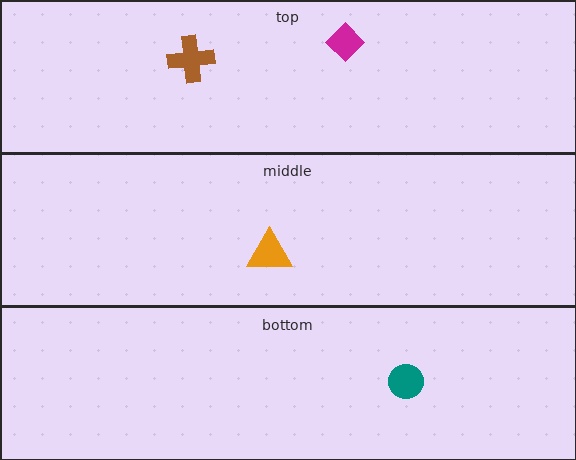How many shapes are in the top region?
2.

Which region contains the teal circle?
The bottom region.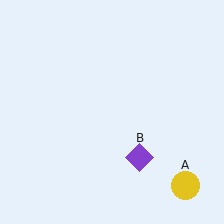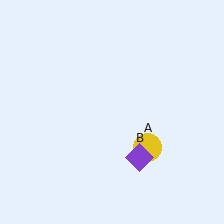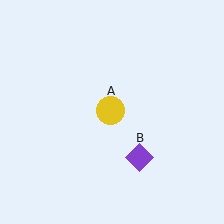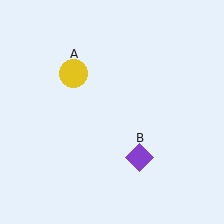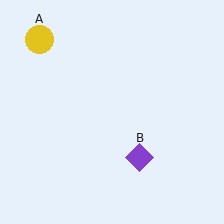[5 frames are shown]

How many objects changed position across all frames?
1 object changed position: yellow circle (object A).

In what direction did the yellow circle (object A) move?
The yellow circle (object A) moved up and to the left.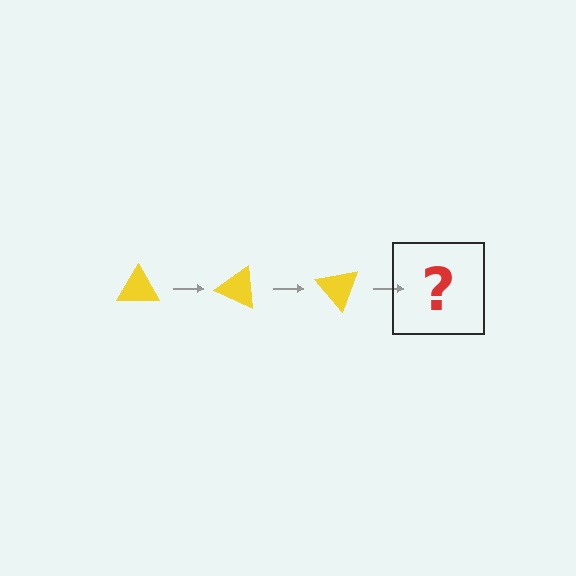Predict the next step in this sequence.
The next step is a yellow triangle rotated 75 degrees.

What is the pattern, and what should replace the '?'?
The pattern is that the triangle rotates 25 degrees each step. The '?' should be a yellow triangle rotated 75 degrees.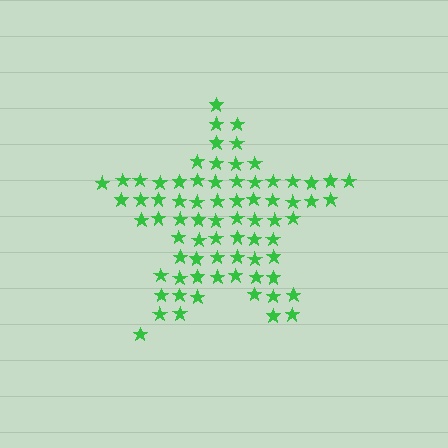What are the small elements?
The small elements are stars.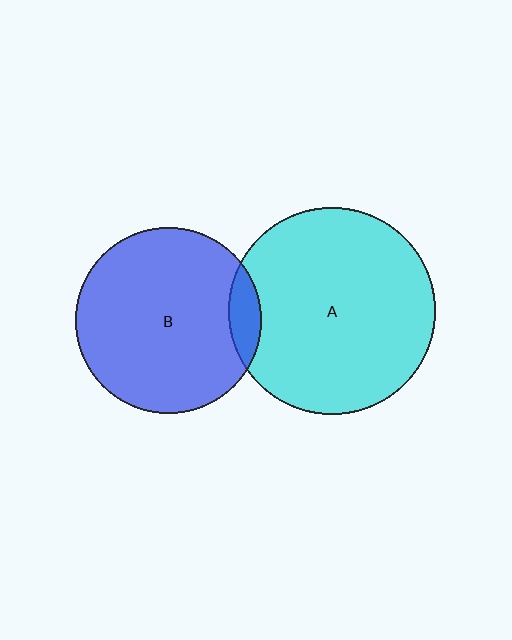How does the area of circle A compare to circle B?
Approximately 1.2 times.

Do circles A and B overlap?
Yes.